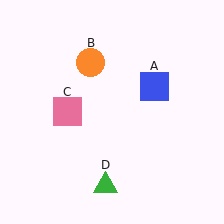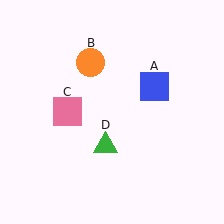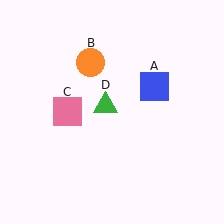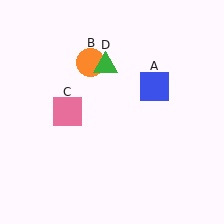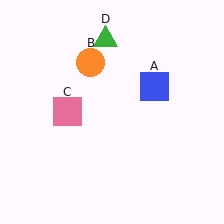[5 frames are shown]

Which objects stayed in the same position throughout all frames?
Blue square (object A) and orange circle (object B) and pink square (object C) remained stationary.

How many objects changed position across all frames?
1 object changed position: green triangle (object D).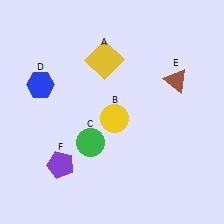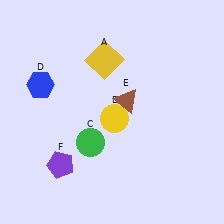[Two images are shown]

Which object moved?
The brown triangle (E) moved left.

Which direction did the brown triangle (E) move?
The brown triangle (E) moved left.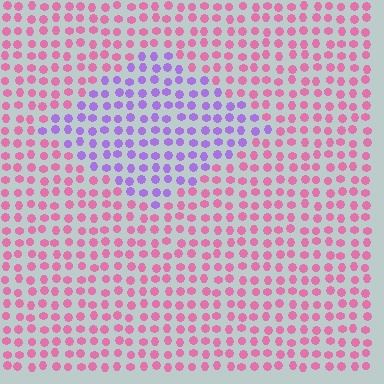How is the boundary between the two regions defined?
The boundary is defined purely by a slight shift in hue (about 59 degrees). Spacing, size, and orientation are identical on both sides.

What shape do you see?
I see a diamond.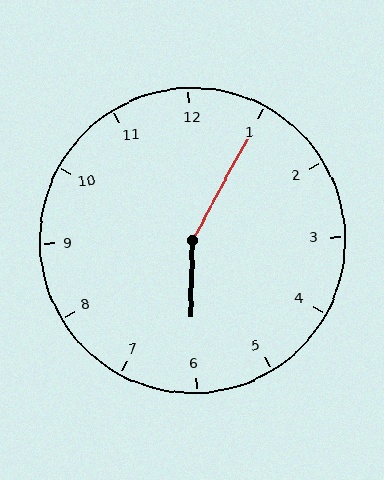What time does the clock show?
6:05.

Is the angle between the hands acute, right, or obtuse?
It is obtuse.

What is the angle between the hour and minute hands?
Approximately 152 degrees.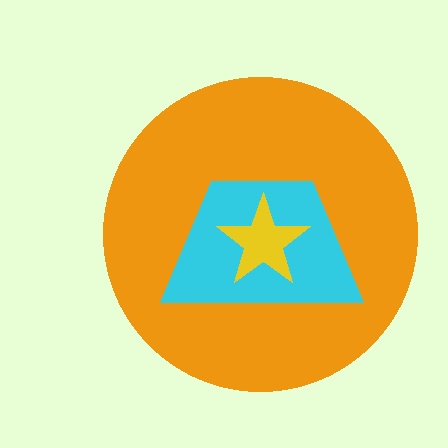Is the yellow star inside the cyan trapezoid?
Yes.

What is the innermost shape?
The yellow star.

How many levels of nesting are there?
3.